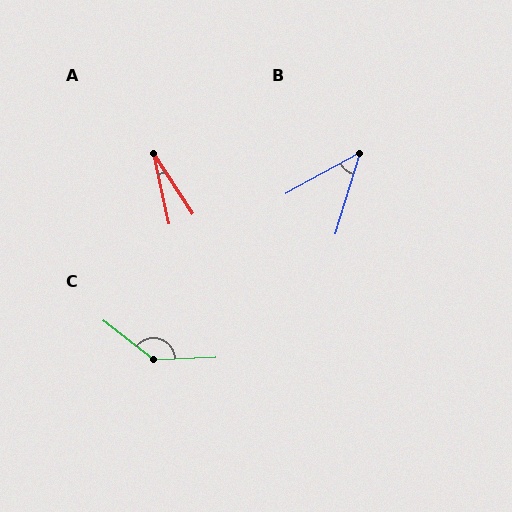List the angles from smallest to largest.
A (21°), B (44°), C (140°).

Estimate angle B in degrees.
Approximately 44 degrees.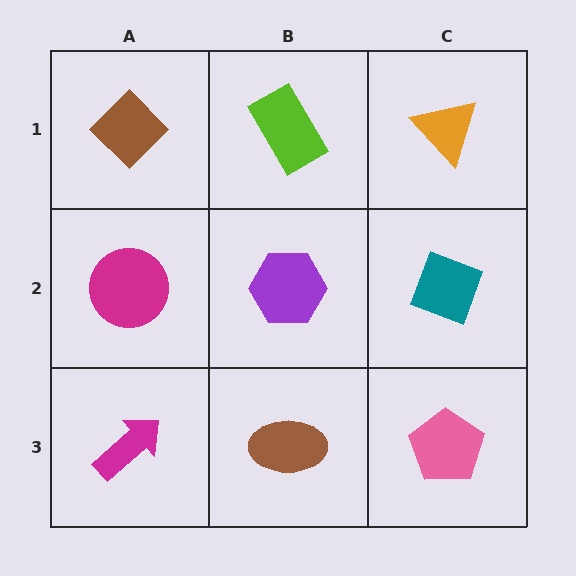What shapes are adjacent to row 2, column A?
A brown diamond (row 1, column A), a magenta arrow (row 3, column A), a purple hexagon (row 2, column B).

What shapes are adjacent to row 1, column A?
A magenta circle (row 2, column A), a lime rectangle (row 1, column B).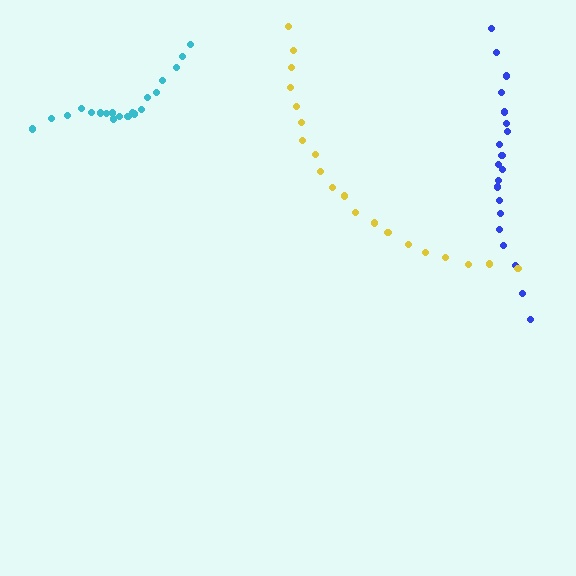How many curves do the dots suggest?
There are 3 distinct paths.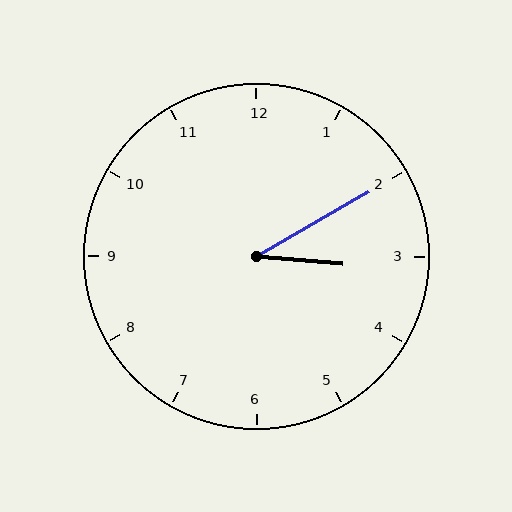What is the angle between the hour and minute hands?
Approximately 35 degrees.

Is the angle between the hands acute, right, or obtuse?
It is acute.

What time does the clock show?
3:10.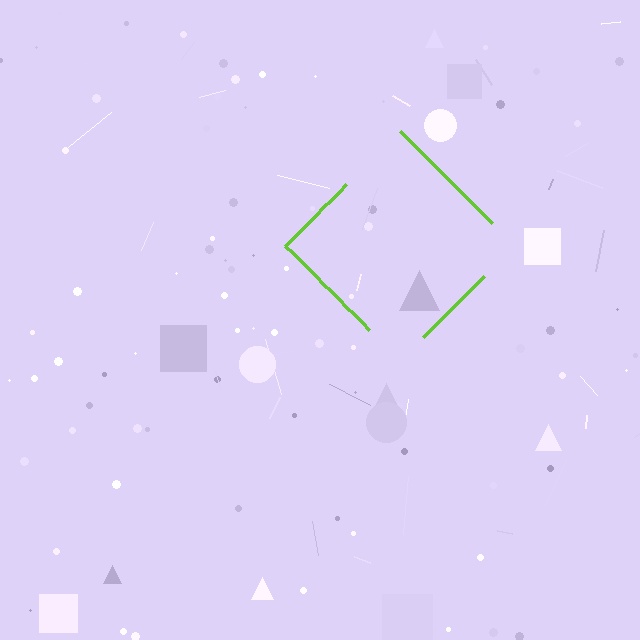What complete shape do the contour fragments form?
The contour fragments form a diamond.